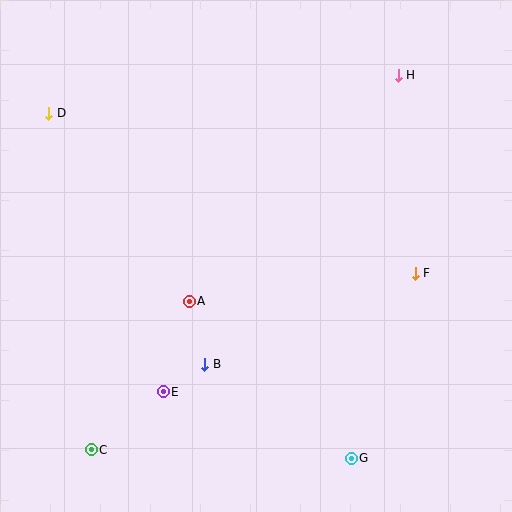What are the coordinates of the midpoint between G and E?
The midpoint between G and E is at (257, 425).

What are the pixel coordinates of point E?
Point E is at (163, 392).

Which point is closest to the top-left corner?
Point D is closest to the top-left corner.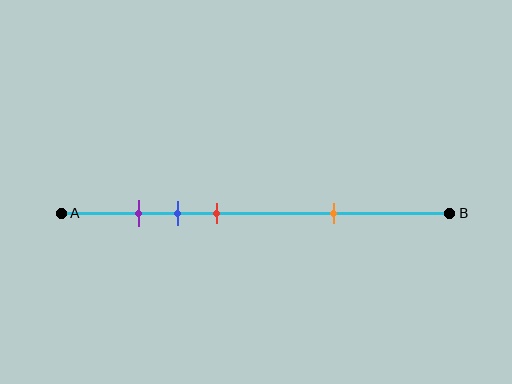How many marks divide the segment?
There are 4 marks dividing the segment.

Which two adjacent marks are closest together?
The purple and blue marks are the closest adjacent pair.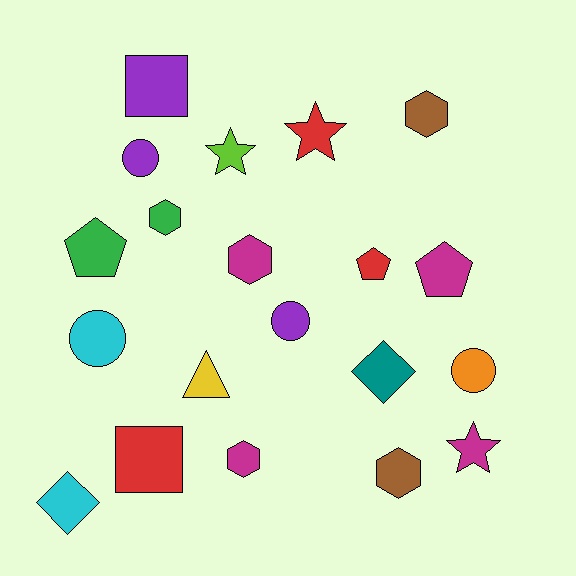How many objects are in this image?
There are 20 objects.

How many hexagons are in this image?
There are 5 hexagons.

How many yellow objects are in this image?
There is 1 yellow object.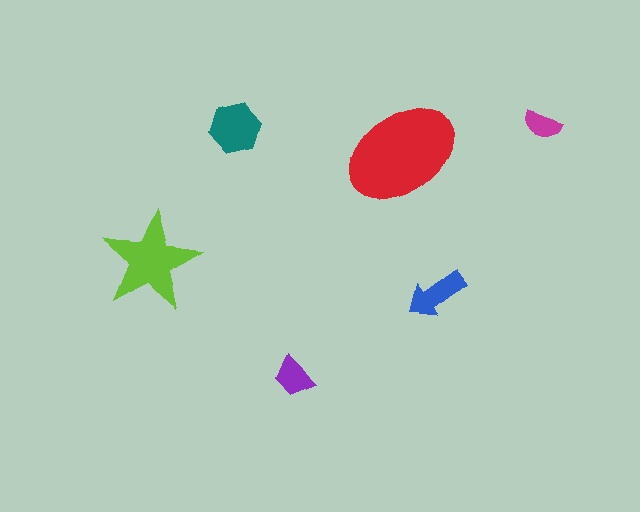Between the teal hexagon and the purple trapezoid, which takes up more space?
The teal hexagon.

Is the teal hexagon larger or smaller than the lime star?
Smaller.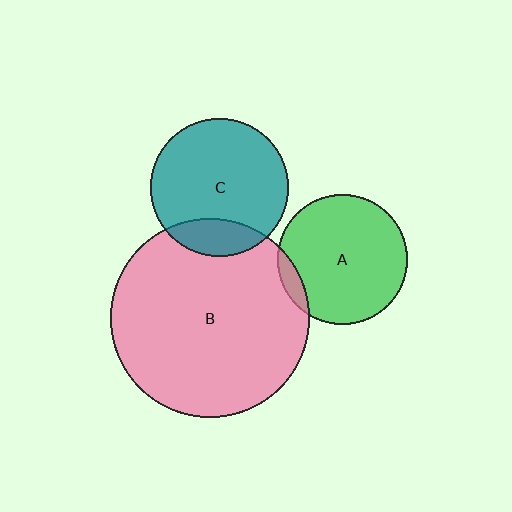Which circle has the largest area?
Circle B (pink).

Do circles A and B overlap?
Yes.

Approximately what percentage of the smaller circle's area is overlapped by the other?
Approximately 10%.